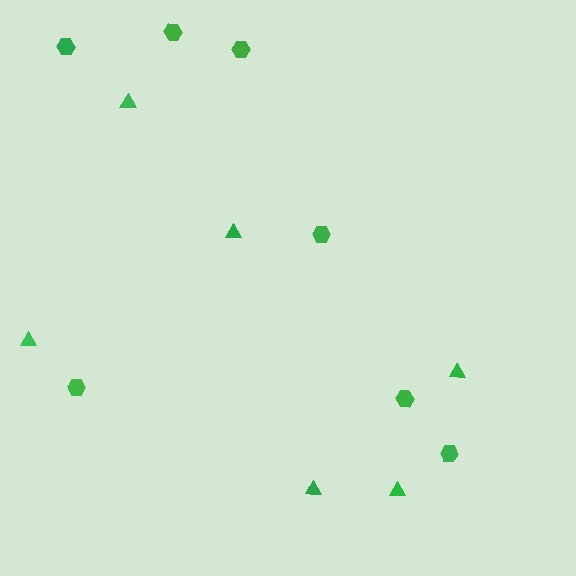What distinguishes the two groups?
There are 2 groups: one group of triangles (6) and one group of hexagons (7).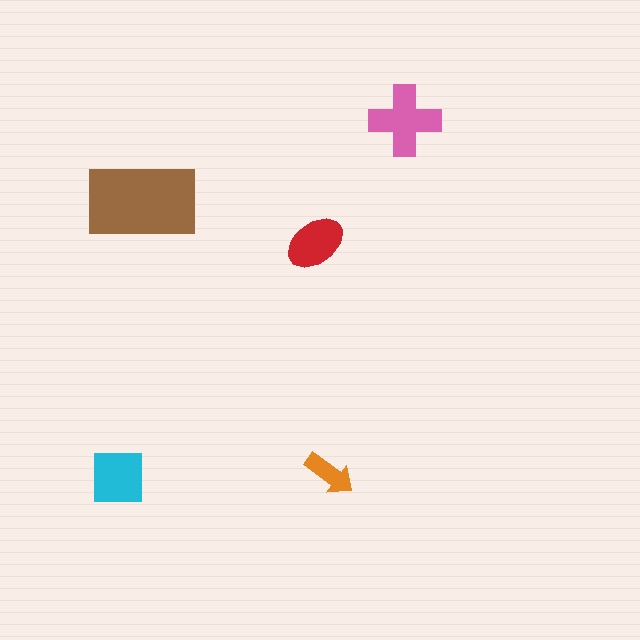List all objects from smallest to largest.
The orange arrow, the red ellipse, the cyan square, the pink cross, the brown rectangle.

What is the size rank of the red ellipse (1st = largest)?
4th.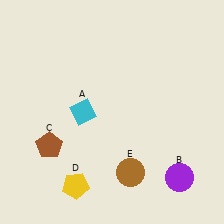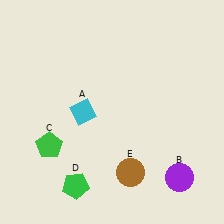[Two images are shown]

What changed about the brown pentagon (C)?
In Image 1, C is brown. In Image 2, it changed to green.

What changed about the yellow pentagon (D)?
In Image 1, D is yellow. In Image 2, it changed to green.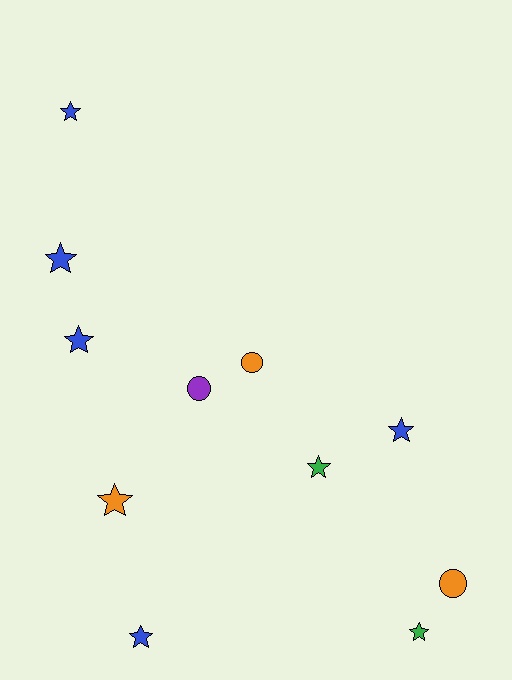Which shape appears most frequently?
Star, with 8 objects.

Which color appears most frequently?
Blue, with 5 objects.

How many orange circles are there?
There are 2 orange circles.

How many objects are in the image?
There are 11 objects.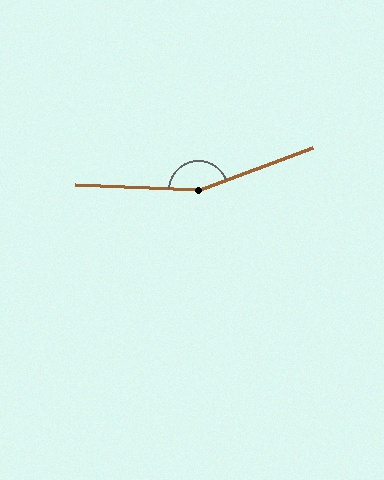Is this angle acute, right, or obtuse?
It is obtuse.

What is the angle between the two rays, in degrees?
Approximately 157 degrees.